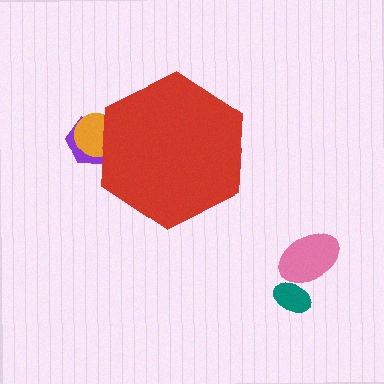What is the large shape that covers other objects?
A red hexagon.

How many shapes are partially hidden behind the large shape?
2 shapes are partially hidden.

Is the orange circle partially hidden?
Yes, the orange circle is partially hidden behind the red hexagon.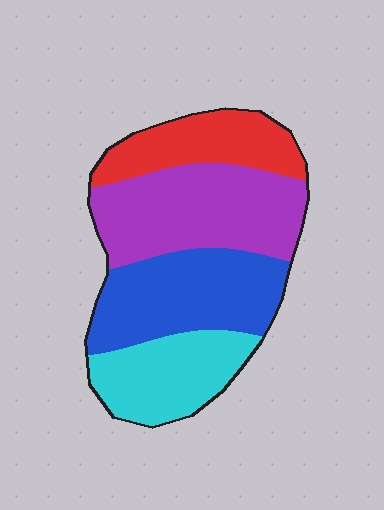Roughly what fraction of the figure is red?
Red covers around 20% of the figure.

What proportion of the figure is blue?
Blue takes up about one quarter (1/4) of the figure.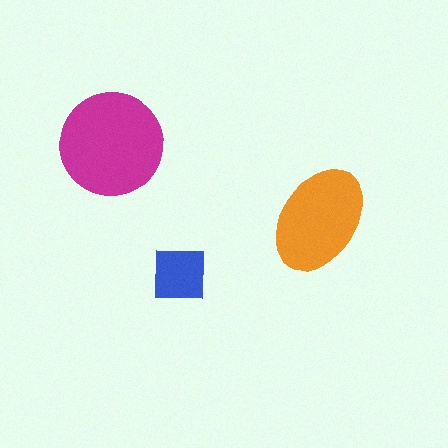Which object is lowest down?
The blue square is bottommost.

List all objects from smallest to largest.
The blue square, the orange ellipse, the magenta circle.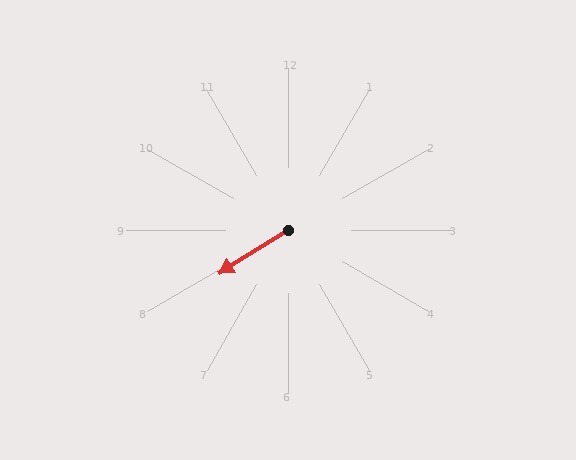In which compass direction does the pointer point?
Southwest.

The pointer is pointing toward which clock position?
Roughly 8 o'clock.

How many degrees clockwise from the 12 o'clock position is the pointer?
Approximately 238 degrees.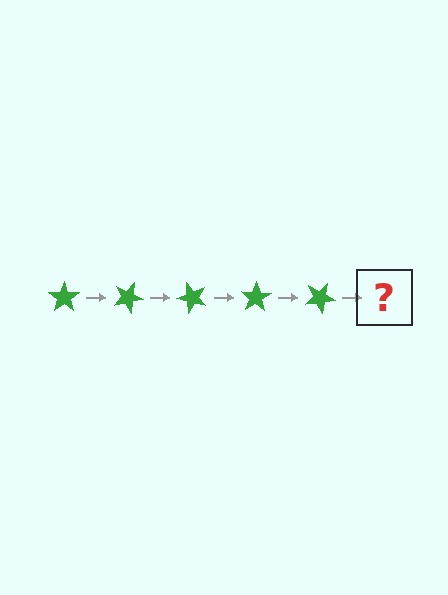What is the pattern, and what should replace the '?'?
The pattern is that the star rotates 25 degrees each step. The '?' should be a green star rotated 125 degrees.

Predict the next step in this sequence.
The next step is a green star rotated 125 degrees.